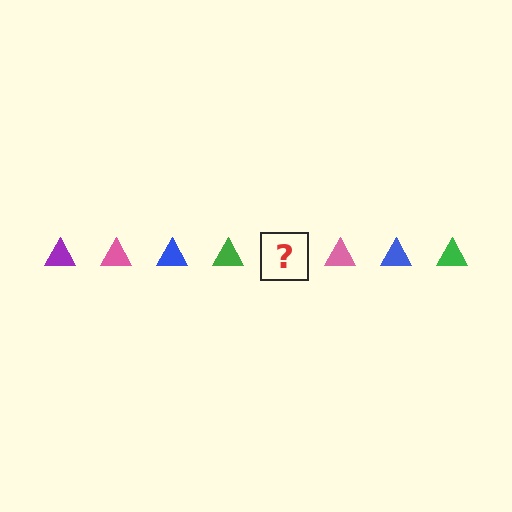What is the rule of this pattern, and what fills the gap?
The rule is that the pattern cycles through purple, pink, blue, green triangles. The gap should be filled with a purple triangle.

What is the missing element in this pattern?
The missing element is a purple triangle.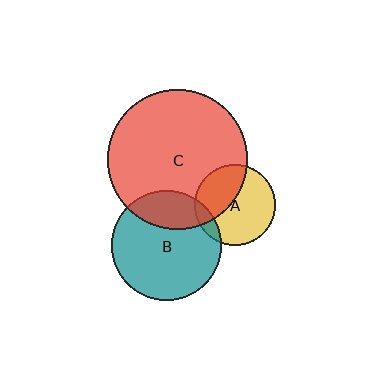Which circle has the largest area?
Circle C (red).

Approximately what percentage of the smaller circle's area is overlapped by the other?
Approximately 25%.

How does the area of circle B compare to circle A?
Approximately 1.8 times.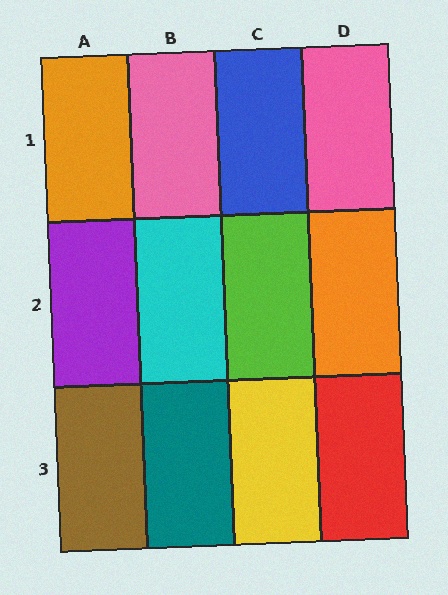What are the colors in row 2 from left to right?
Purple, cyan, lime, orange.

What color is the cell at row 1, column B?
Pink.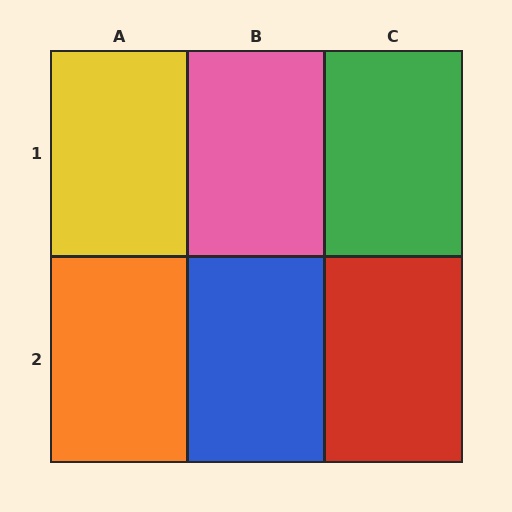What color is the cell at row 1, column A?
Yellow.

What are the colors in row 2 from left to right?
Orange, blue, red.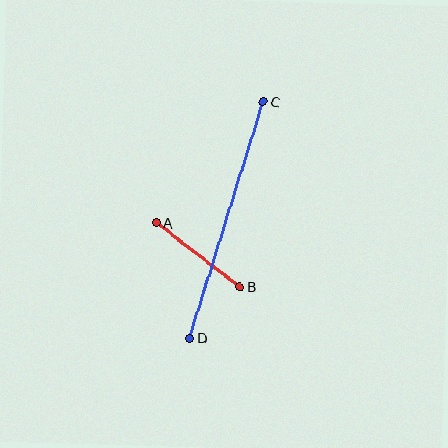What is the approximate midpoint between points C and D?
The midpoint is at approximately (226, 220) pixels.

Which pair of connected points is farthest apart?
Points C and D are farthest apart.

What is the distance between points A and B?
The distance is approximately 106 pixels.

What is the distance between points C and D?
The distance is approximately 248 pixels.